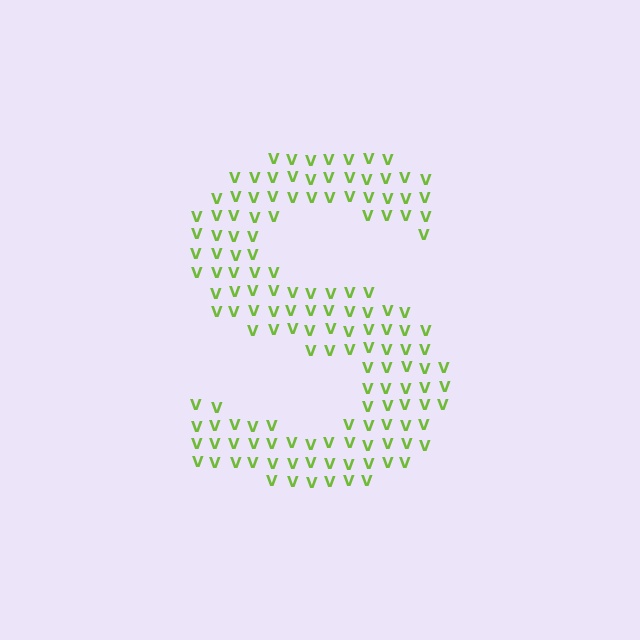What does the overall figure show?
The overall figure shows the letter S.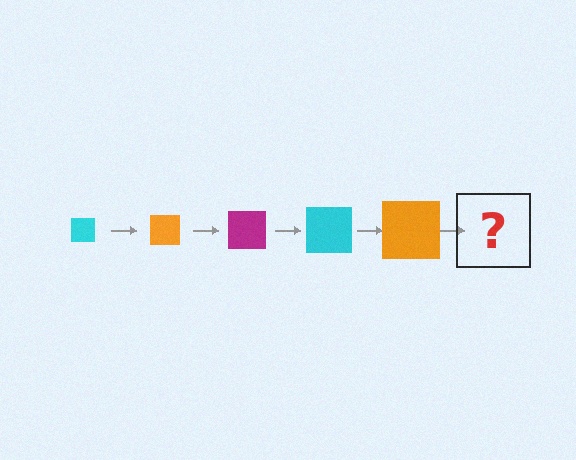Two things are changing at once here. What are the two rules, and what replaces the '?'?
The two rules are that the square grows larger each step and the color cycles through cyan, orange, and magenta. The '?' should be a magenta square, larger than the previous one.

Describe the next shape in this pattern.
It should be a magenta square, larger than the previous one.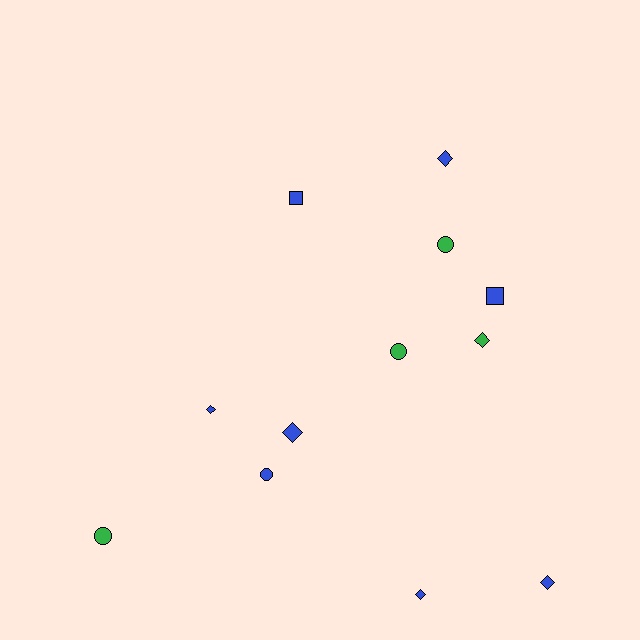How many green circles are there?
There are 3 green circles.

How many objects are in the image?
There are 12 objects.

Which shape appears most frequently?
Diamond, with 6 objects.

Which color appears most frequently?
Blue, with 8 objects.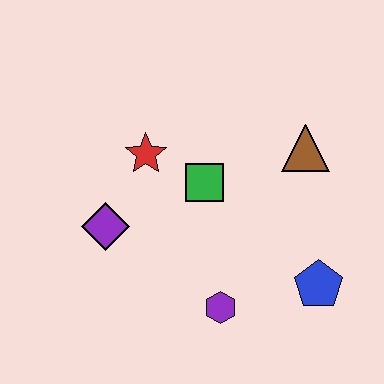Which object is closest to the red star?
The green square is closest to the red star.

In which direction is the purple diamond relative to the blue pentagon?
The purple diamond is to the left of the blue pentagon.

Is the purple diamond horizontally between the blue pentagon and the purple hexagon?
No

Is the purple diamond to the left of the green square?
Yes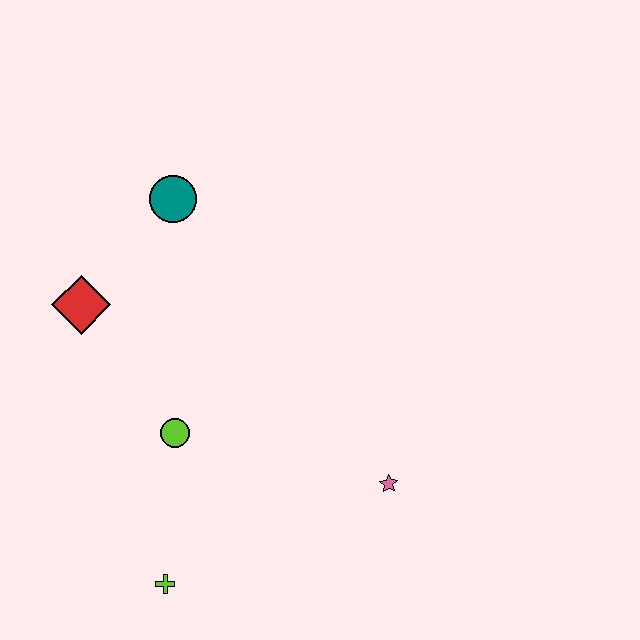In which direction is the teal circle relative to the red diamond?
The teal circle is above the red diamond.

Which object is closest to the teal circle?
The red diamond is closest to the teal circle.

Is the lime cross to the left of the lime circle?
Yes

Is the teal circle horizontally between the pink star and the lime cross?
Yes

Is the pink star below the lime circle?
Yes